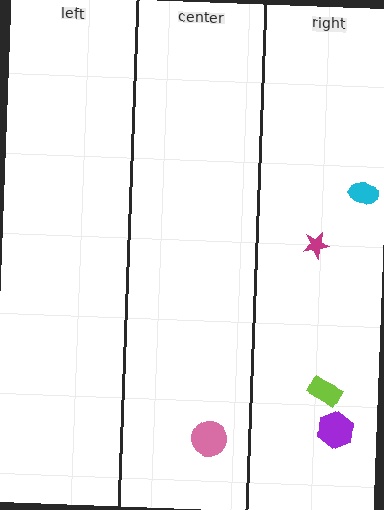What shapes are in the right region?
The purple hexagon, the lime rectangle, the magenta star, the cyan ellipse.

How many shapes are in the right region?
4.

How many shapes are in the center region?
1.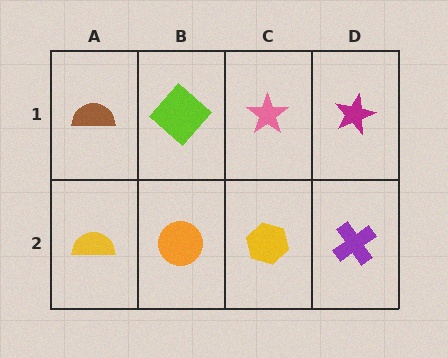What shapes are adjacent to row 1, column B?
An orange circle (row 2, column B), a brown semicircle (row 1, column A), a pink star (row 1, column C).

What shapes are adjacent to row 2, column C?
A pink star (row 1, column C), an orange circle (row 2, column B), a purple cross (row 2, column D).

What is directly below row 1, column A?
A yellow semicircle.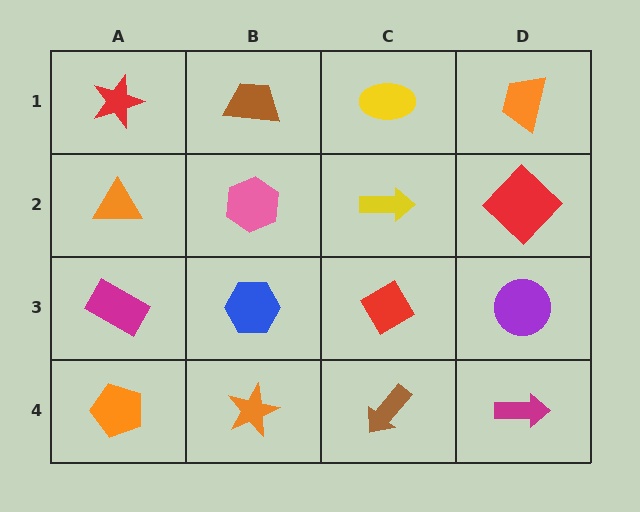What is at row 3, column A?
A magenta rectangle.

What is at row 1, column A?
A red star.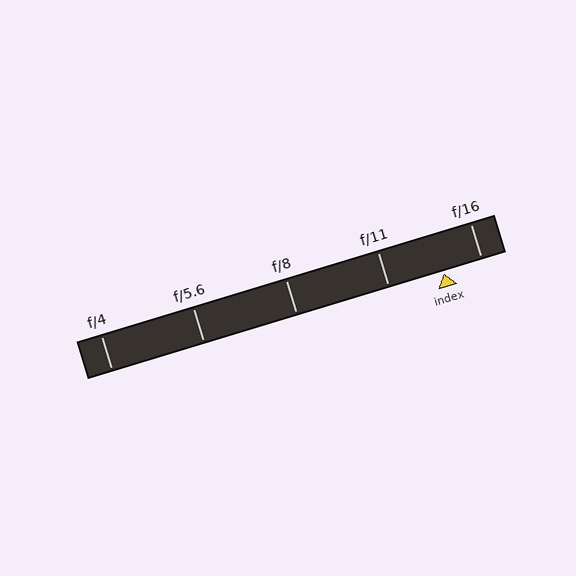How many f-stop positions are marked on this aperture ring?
There are 5 f-stop positions marked.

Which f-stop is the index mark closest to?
The index mark is closest to f/16.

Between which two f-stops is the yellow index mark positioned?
The index mark is between f/11 and f/16.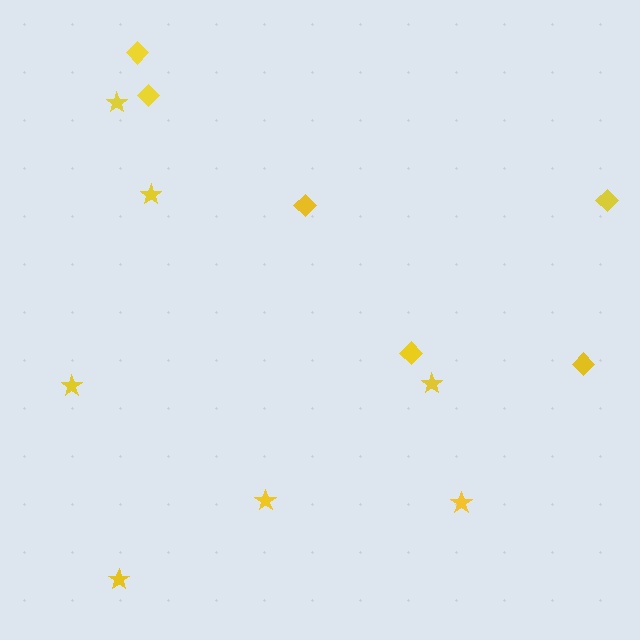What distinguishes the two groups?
There are 2 groups: one group of diamonds (6) and one group of stars (7).